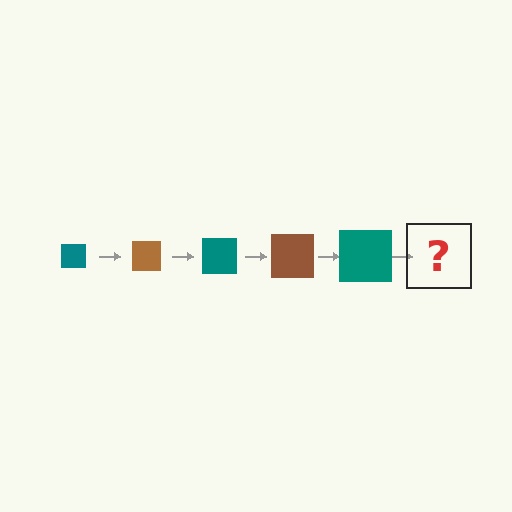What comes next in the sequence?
The next element should be a brown square, larger than the previous one.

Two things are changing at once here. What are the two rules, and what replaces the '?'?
The two rules are that the square grows larger each step and the color cycles through teal and brown. The '?' should be a brown square, larger than the previous one.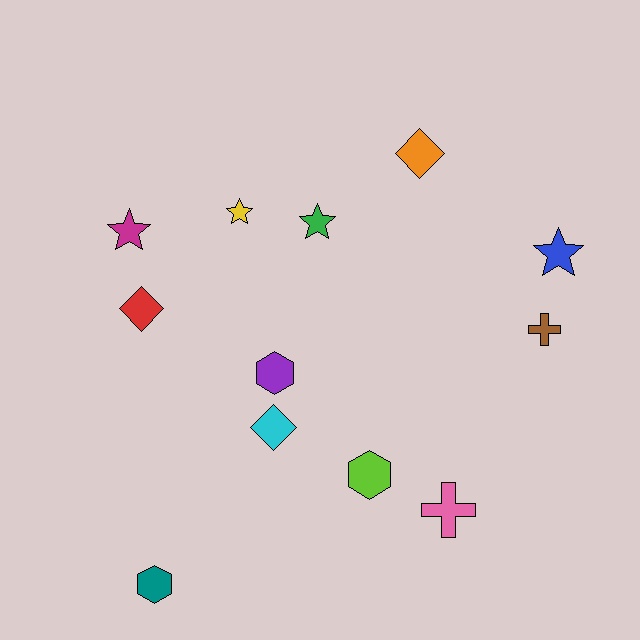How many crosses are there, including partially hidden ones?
There are 2 crosses.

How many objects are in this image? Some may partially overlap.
There are 12 objects.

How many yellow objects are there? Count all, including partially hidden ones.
There is 1 yellow object.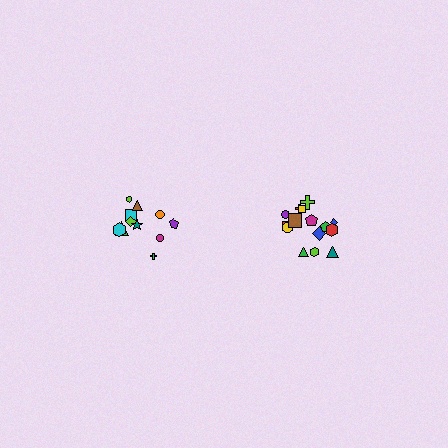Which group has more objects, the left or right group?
The right group.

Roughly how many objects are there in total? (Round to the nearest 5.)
Roughly 25 objects in total.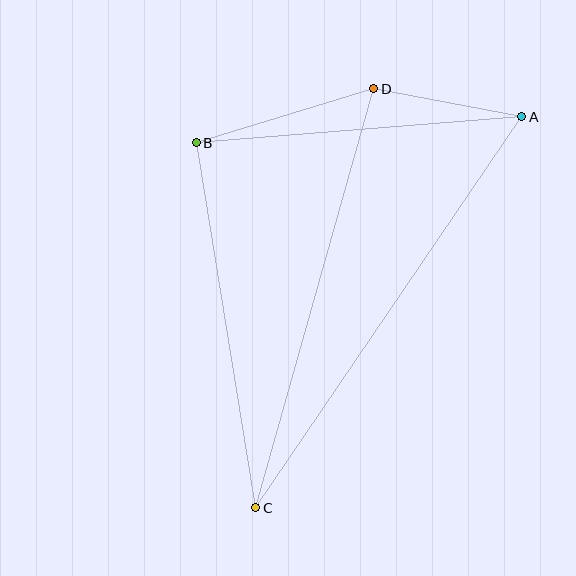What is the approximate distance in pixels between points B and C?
The distance between B and C is approximately 370 pixels.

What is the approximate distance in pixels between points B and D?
The distance between B and D is approximately 186 pixels.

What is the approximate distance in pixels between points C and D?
The distance between C and D is approximately 435 pixels.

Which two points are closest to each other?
Points A and D are closest to each other.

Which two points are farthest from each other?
Points A and C are farthest from each other.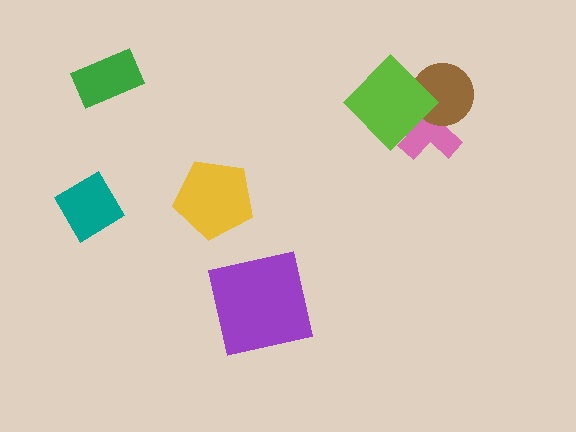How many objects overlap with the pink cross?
2 objects overlap with the pink cross.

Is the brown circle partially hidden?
Yes, it is partially covered by another shape.